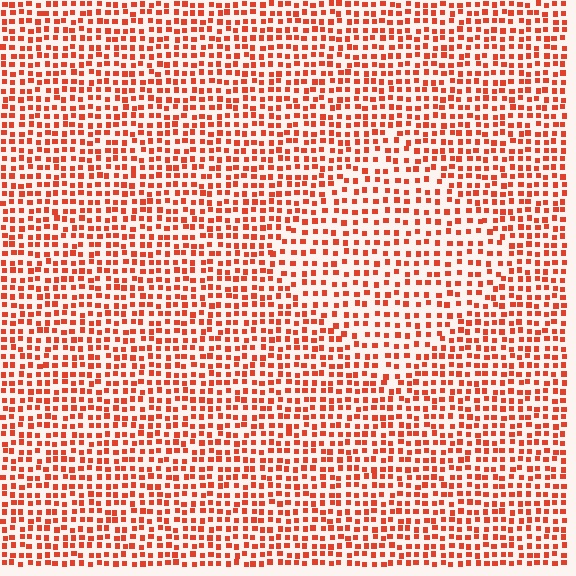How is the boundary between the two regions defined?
The boundary is defined by a change in element density (approximately 1.4x ratio). All elements are the same color, size, and shape.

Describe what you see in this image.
The image contains small red elements arranged at two different densities. A diamond-shaped region is visible where the elements are less densely packed than the surrounding area.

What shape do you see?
I see a diamond.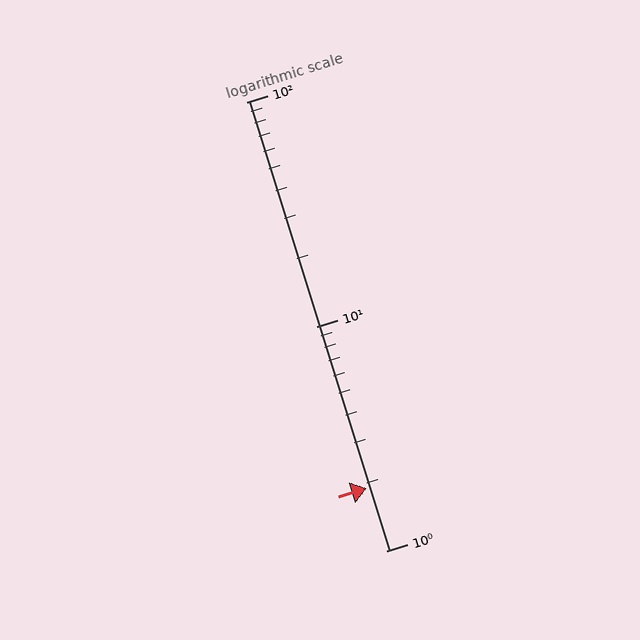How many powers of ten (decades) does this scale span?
The scale spans 2 decades, from 1 to 100.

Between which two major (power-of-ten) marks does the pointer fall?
The pointer is between 1 and 10.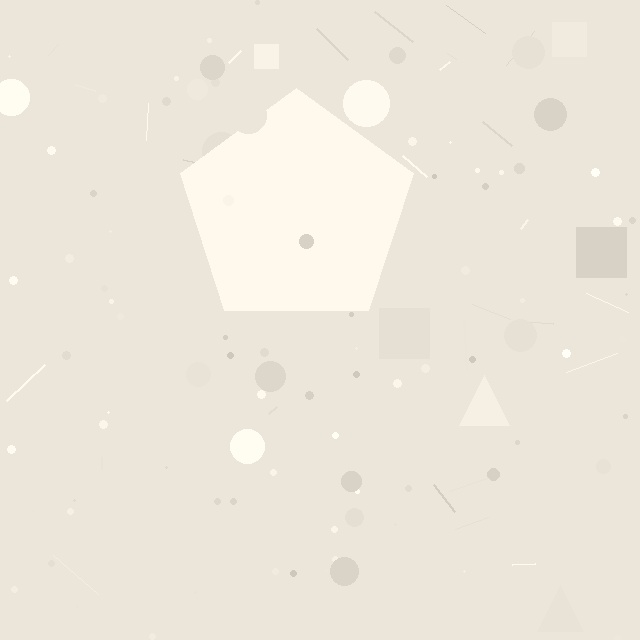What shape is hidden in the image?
A pentagon is hidden in the image.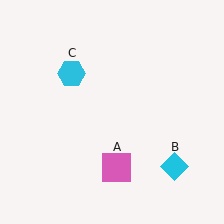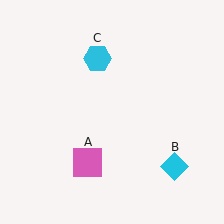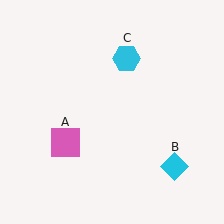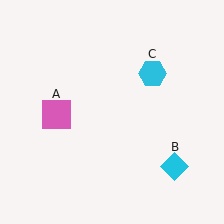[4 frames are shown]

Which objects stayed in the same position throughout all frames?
Cyan diamond (object B) remained stationary.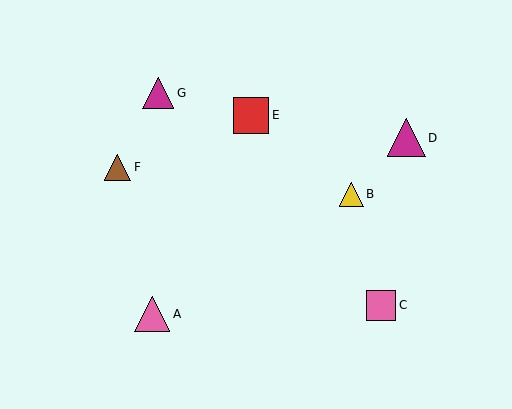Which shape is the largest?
The magenta triangle (labeled D) is the largest.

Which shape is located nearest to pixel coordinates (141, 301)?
The pink triangle (labeled A) at (152, 314) is nearest to that location.